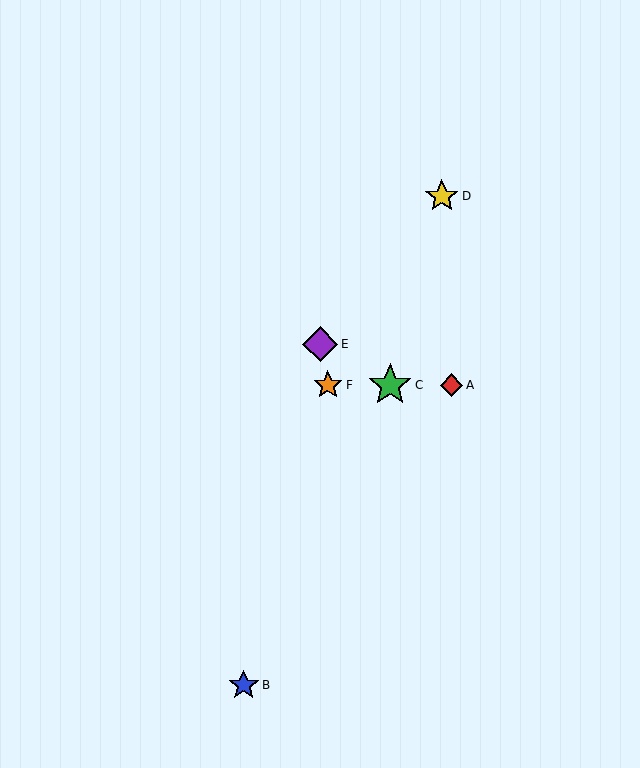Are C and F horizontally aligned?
Yes, both are at y≈385.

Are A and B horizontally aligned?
No, A is at y≈385 and B is at y≈685.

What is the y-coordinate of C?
Object C is at y≈385.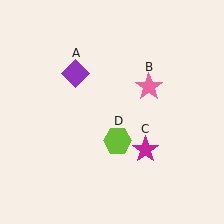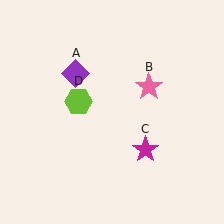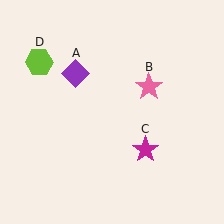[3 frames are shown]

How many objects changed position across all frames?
1 object changed position: lime hexagon (object D).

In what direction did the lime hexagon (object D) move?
The lime hexagon (object D) moved up and to the left.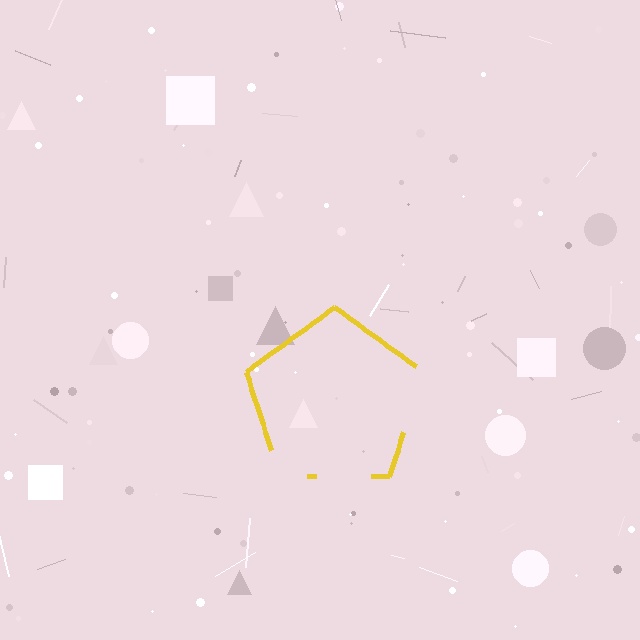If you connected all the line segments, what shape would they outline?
They would outline a pentagon.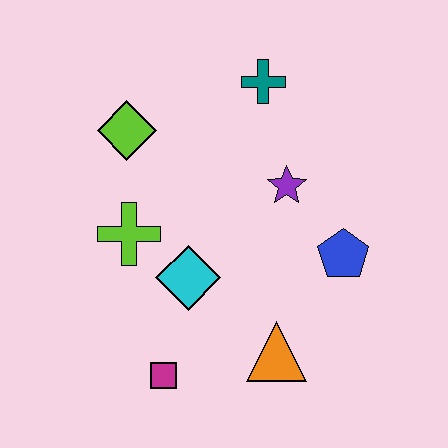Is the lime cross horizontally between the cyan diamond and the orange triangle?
No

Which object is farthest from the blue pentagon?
The lime diamond is farthest from the blue pentagon.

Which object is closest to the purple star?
The blue pentagon is closest to the purple star.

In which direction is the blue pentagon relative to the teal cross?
The blue pentagon is below the teal cross.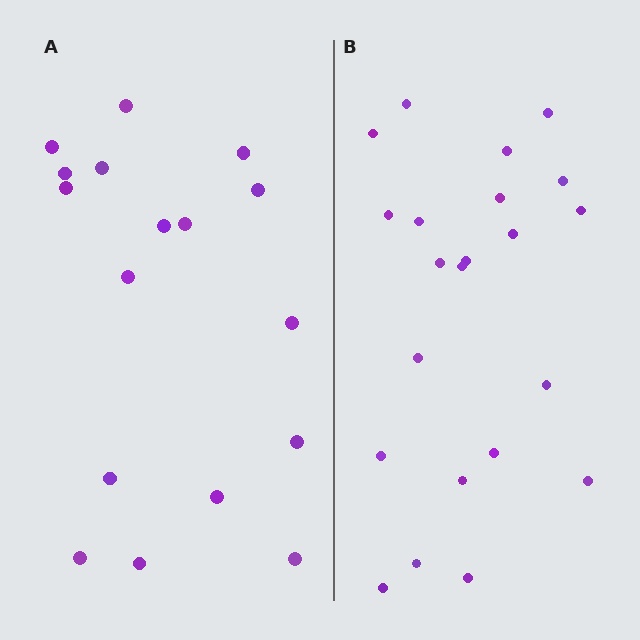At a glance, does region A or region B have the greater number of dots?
Region B (the right region) has more dots.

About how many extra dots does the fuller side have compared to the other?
Region B has about 5 more dots than region A.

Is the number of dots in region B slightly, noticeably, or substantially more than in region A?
Region B has noticeably more, but not dramatically so. The ratio is roughly 1.3 to 1.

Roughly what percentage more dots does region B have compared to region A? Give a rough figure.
About 30% more.